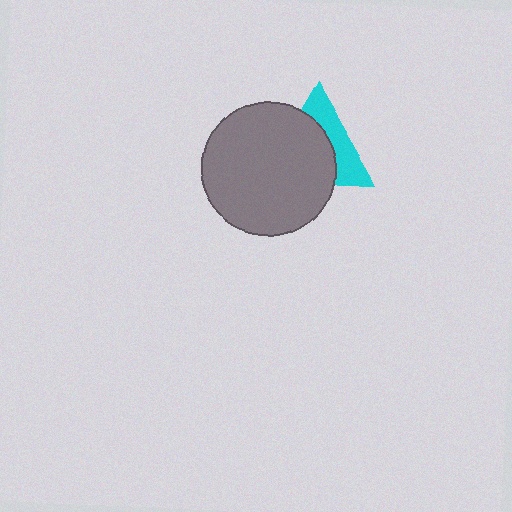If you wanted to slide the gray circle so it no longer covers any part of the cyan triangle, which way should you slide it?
Slide it toward the lower-left — that is the most direct way to separate the two shapes.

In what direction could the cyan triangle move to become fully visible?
The cyan triangle could move toward the upper-right. That would shift it out from behind the gray circle entirely.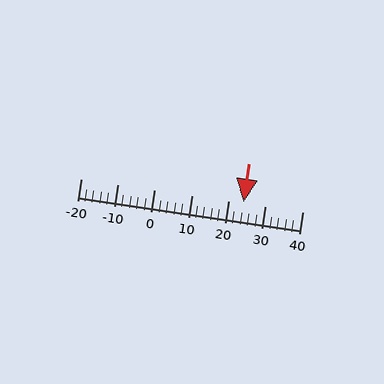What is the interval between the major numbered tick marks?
The major tick marks are spaced 10 units apart.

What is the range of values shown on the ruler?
The ruler shows values from -20 to 40.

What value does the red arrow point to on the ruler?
The red arrow points to approximately 24.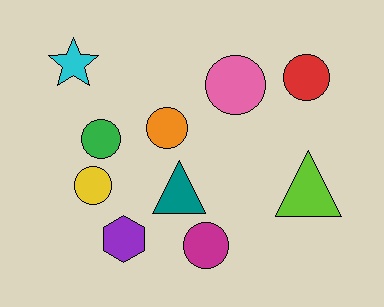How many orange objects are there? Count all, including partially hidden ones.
There is 1 orange object.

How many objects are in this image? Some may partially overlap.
There are 10 objects.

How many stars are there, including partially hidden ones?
There is 1 star.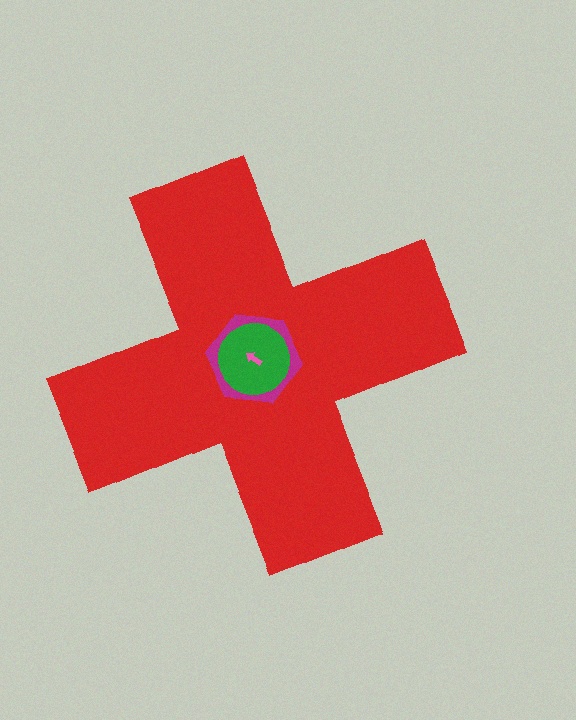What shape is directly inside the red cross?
The magenta hexagon.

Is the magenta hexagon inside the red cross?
Yes.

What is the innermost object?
The pink arrow.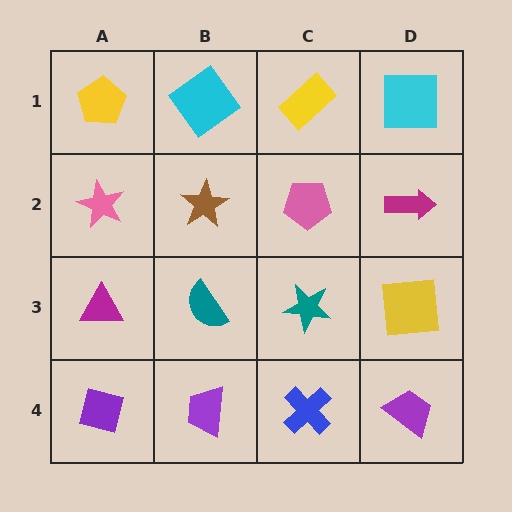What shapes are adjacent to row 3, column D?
A magenta arrow (row 2, column D), a purple trapezoid (row 4, column D), a teal star (row 3, column C).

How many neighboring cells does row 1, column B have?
3.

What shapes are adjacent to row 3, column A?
A pink star (row 2, column A), a purple square (row 4, column A), a teal semicircle (row 3, column B).